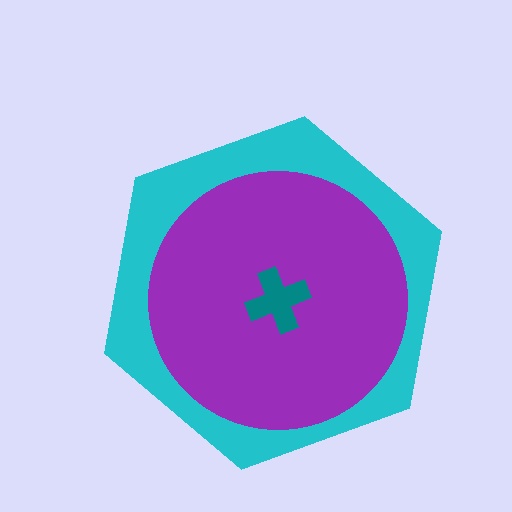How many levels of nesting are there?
3.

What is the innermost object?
The teal cross.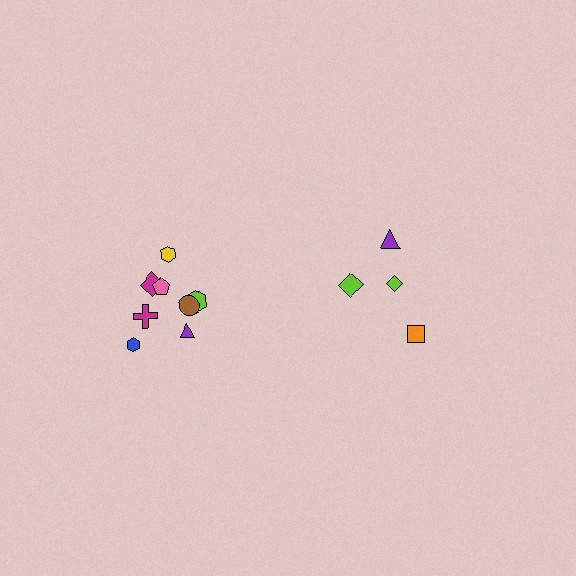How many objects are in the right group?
There are 4 objects.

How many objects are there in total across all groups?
There are 12 objects.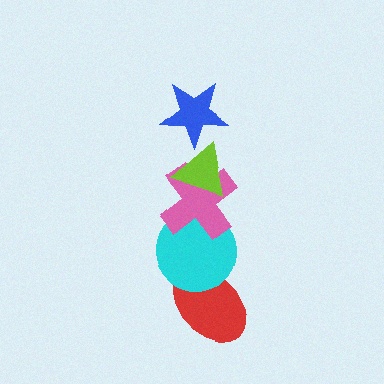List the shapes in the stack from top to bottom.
From top to bottom: the blue star, the lime triangle, the pink cross, the cyan circle, the red ellipse.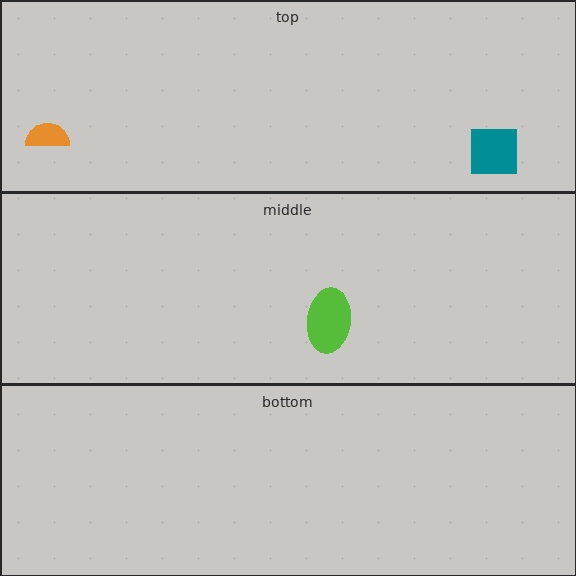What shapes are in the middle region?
The lime ellipse.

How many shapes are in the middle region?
1.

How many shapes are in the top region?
2.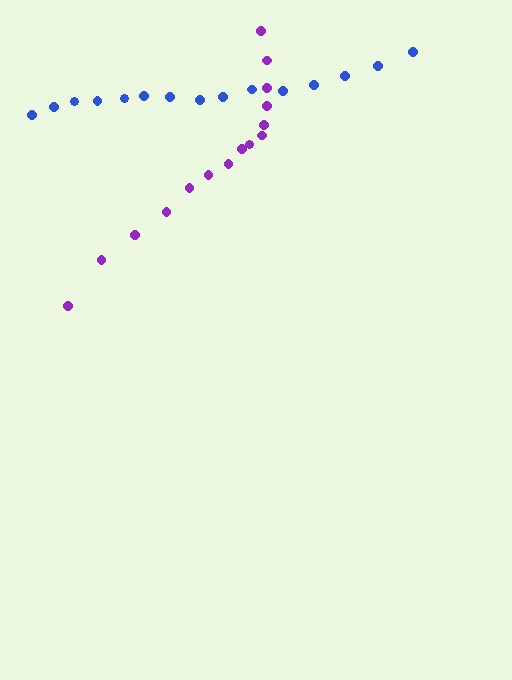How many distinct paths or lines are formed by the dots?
There are 2 distinct paths.